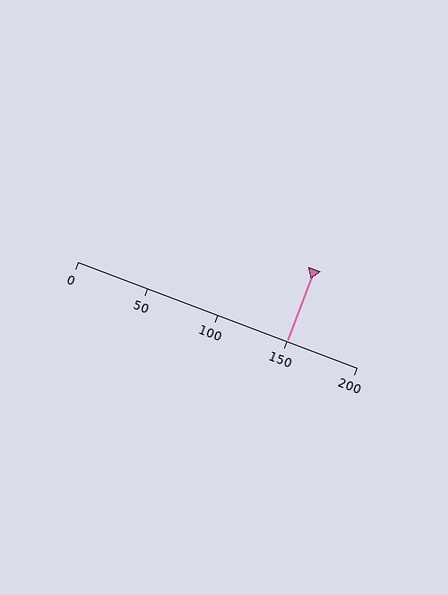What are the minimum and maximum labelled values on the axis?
The axis runs from 0 to 200.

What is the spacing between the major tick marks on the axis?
The major ticks are spaced 50 apart.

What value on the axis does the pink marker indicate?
The marker indicates approximately 150.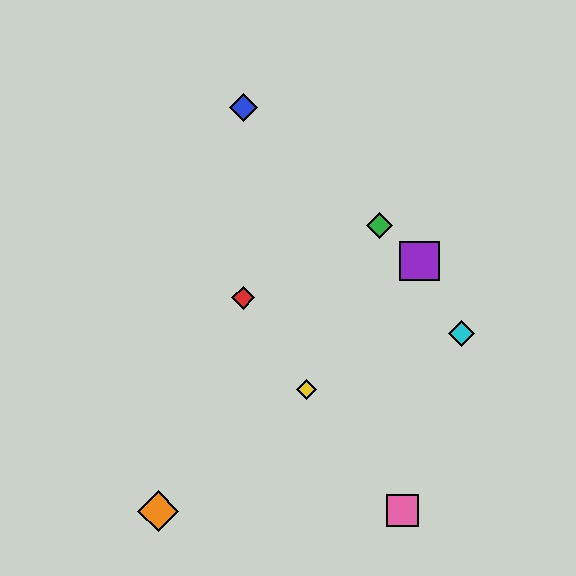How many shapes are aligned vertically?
2 shapes (the red diamond, the blue diamond) are aligned vertically.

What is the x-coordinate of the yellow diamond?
The yellow diamond is at x≈307.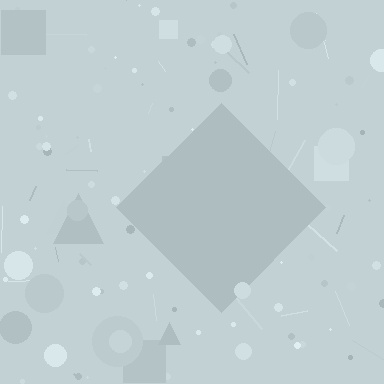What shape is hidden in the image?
A diamond is hidden in the image.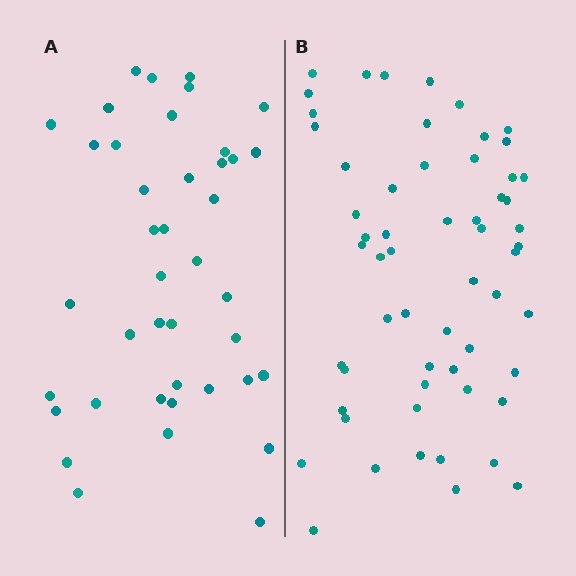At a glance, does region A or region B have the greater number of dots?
Region B (the right region) has more dots.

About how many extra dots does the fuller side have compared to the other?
Region B has approximately 15 more dots than region A.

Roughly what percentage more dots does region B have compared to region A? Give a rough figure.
About 40% more.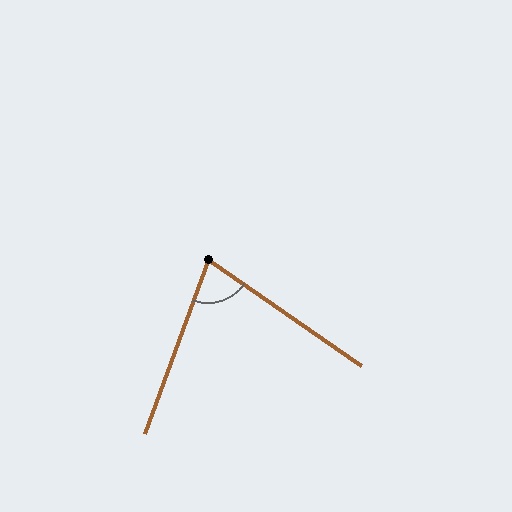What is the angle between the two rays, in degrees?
Approximately 75 degrees.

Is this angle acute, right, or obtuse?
It is acute.